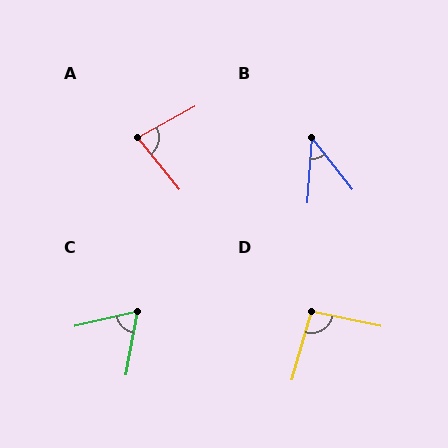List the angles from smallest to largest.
B (42°), C (67°), A (79°), D (95°).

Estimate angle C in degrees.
Approximately 67 degrees.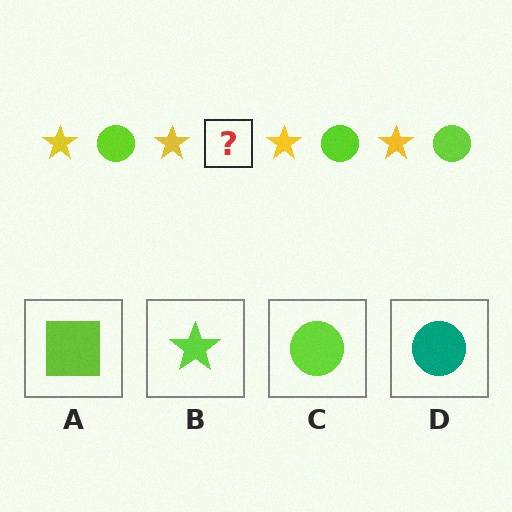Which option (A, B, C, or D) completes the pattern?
C.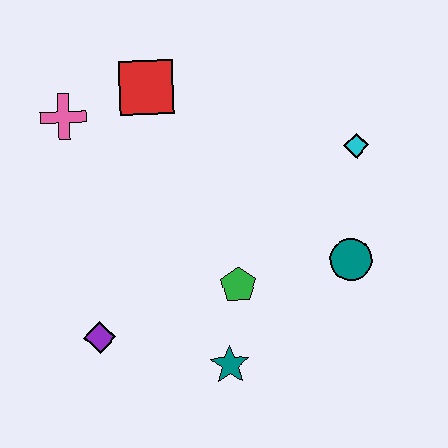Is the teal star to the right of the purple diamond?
Yes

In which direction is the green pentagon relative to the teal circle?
The green pentagon is to the left of the teal circle.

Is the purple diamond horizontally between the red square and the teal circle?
No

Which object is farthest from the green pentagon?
The pink cross is farthest from the green pentagon.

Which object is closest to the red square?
The pink cross is closest to the red square.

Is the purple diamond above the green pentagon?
No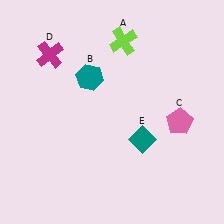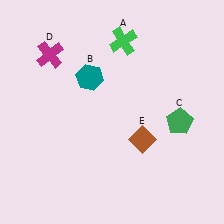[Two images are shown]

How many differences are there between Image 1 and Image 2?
There are 3 differences between the two images.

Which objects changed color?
A changed from lime to green. C changed from pink to green. E changed from teal to brown.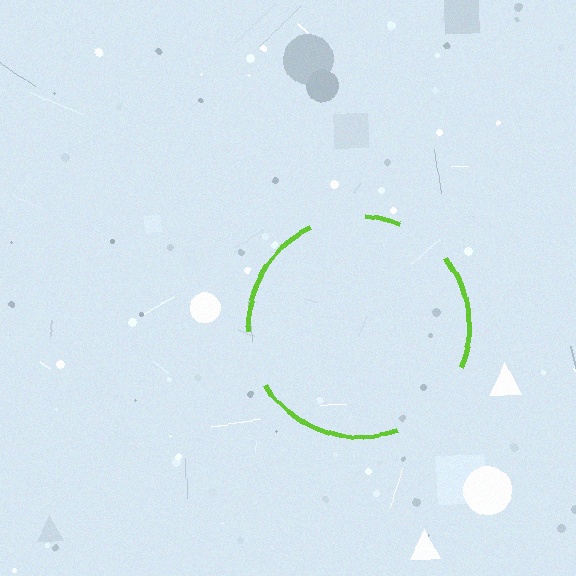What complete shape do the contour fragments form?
The contour fragments form a circle.